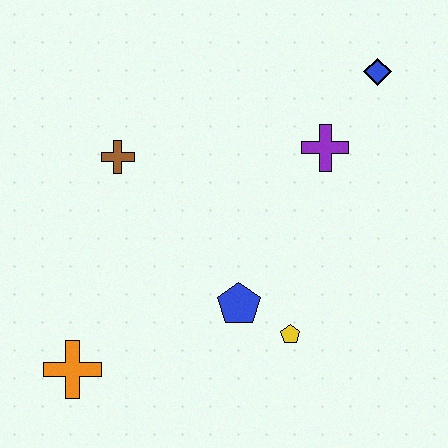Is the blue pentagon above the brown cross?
No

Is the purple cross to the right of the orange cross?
Yes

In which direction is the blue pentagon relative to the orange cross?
The blue pentagon is to the right of the orange cross.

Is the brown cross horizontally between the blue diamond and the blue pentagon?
No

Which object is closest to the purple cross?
The blue diamond is closest to the purple cross.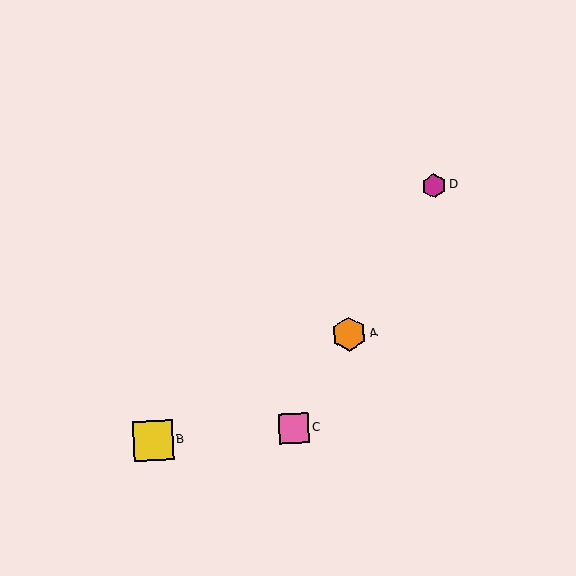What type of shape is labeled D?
Shape D is a magenta hexagon.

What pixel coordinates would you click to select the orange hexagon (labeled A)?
Click at (349, 334) to select the orange hexagon A.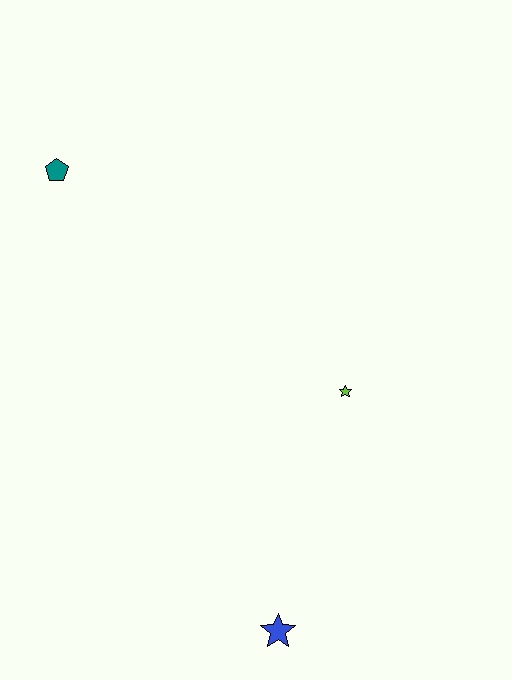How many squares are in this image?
There are no squares.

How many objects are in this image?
There are 3 objects.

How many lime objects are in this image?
There is 1 lime object.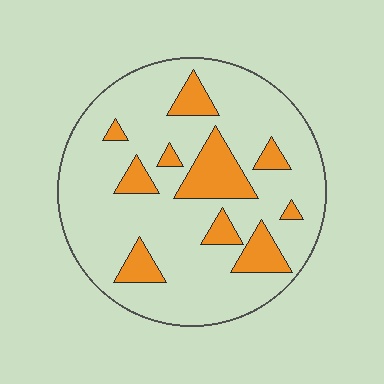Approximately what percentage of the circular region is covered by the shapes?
Approximately 20%.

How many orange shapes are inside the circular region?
10.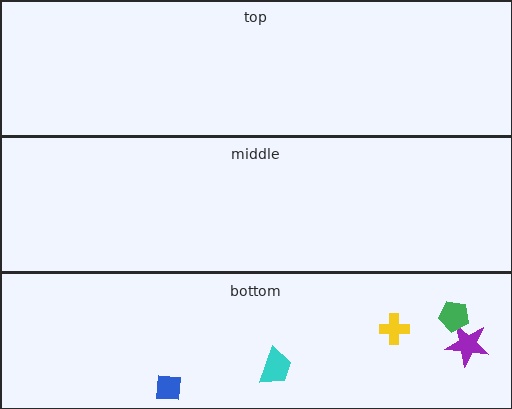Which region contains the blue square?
The bottom region.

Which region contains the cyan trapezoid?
The bottom region.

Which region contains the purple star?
The bottom region.